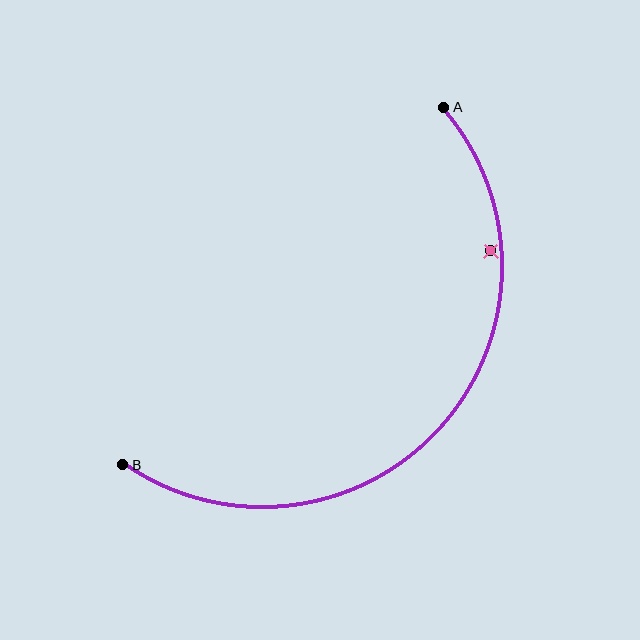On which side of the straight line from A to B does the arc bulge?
The arc bulges below and to the right of the straight line connecting A and B.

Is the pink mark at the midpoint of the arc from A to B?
No — the pink mark does not lie on the arc at all. It sits slightly inside the curve.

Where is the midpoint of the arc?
The arc midpoint is the point on the curve farthest from the straight line joining A and B. It sits below and to the right of that line.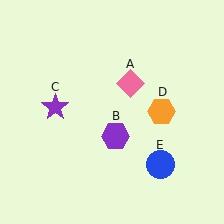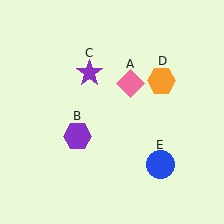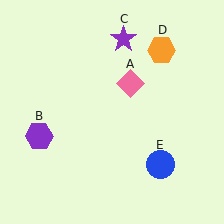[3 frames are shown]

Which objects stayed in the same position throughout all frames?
Pink diamond (object A) and blue circle (object E) remained stationary.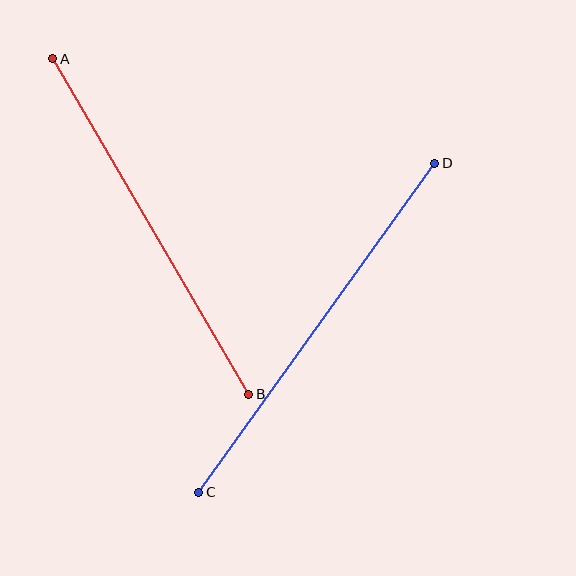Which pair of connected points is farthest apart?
Points C and D are farthest apart.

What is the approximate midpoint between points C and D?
The midpoint is at approximately (317, 328) pixels.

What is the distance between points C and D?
The distance is approximately 404 pixels.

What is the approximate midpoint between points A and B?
The midpoint is at approximately (151, 226) pixels.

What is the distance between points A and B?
The distance is approximately 389 pixels.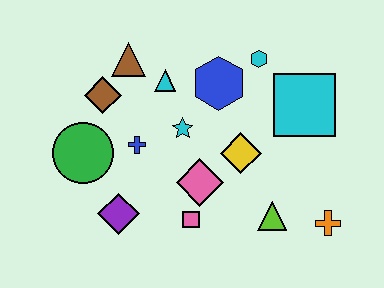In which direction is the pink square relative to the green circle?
The pink square is to the right of the green circle.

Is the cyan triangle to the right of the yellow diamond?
No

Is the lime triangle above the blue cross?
No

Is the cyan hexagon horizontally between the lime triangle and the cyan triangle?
Yes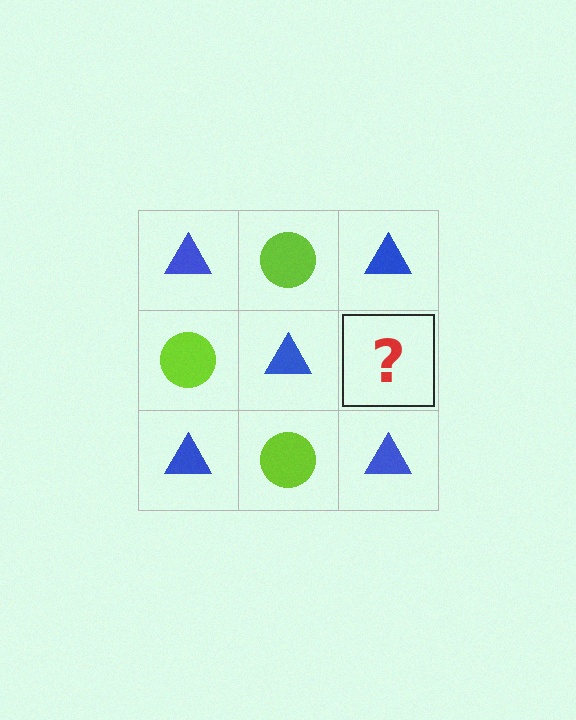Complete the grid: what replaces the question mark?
The question mark should be replaced with a lime circle.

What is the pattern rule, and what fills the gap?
The rule is that it alternates blue triangle and lime circle in a checkerboard pattern. The gap should be filled with a lime circle.